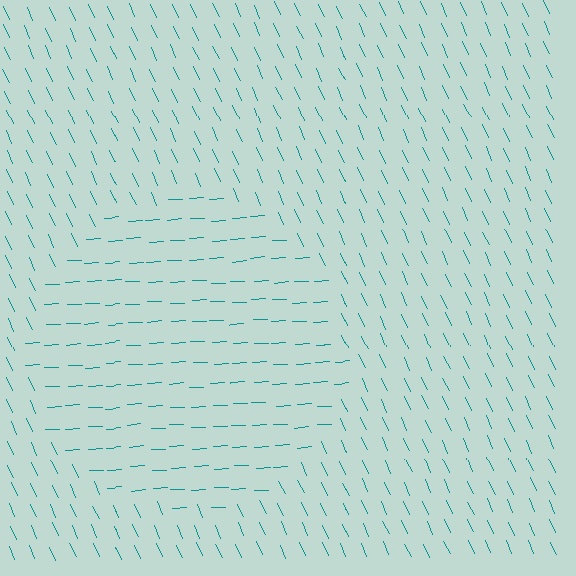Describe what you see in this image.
The image is filled with small teal line segments. A circle region in the image has lines oriented differently from the surrounding lines, creating a visible texture boundary.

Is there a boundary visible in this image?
Yes, there is a texture boundary formed by a change in line orientation.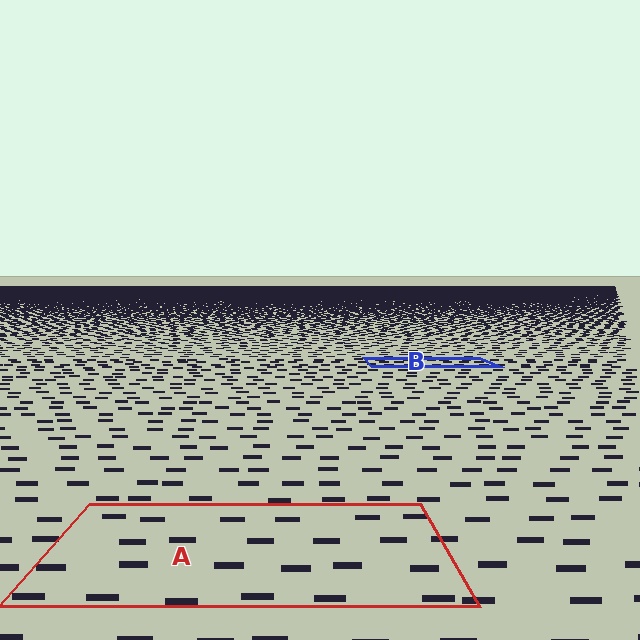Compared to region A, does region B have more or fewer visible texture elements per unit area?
Region B has more texture elements per unit area — they are packed more densely because it is farther away.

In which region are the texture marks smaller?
The texture marks are smaller in region B, because it is farther away.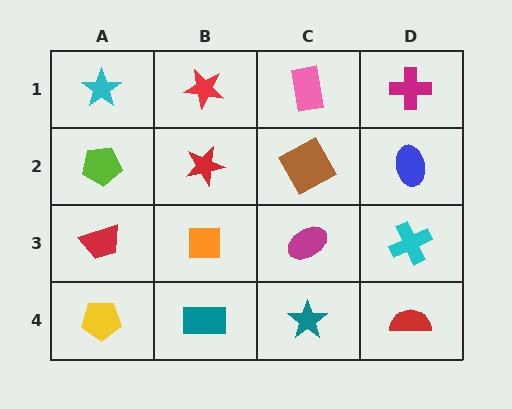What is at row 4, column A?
A yellow pentagon.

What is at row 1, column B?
A red star.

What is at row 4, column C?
A teal star.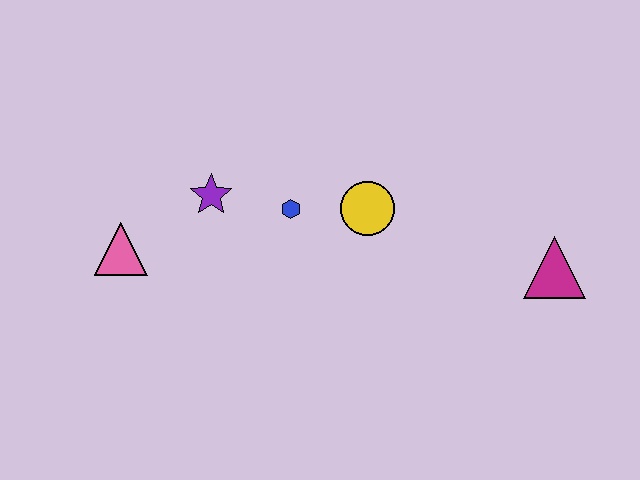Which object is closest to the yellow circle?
The blue hexagon is closest to the yellow circle.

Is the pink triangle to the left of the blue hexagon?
Yes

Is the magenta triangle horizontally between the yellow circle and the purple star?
No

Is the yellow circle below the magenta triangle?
No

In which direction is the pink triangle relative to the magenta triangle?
The pink triangle is to the left of the magenta triangle.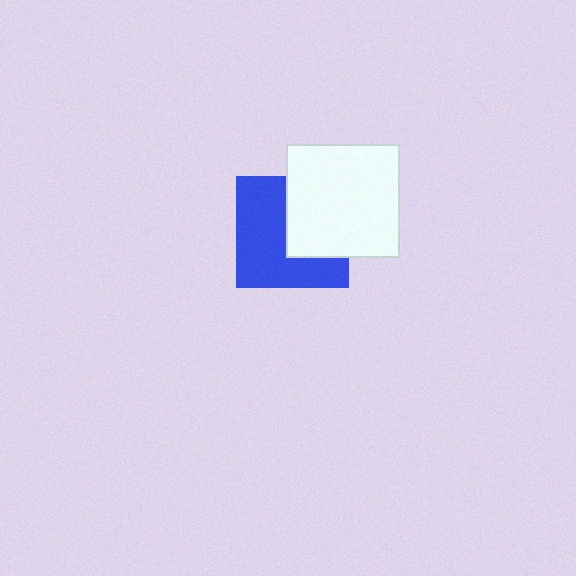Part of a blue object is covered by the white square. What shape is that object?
It is a square.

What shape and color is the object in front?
The object in front is a white square.